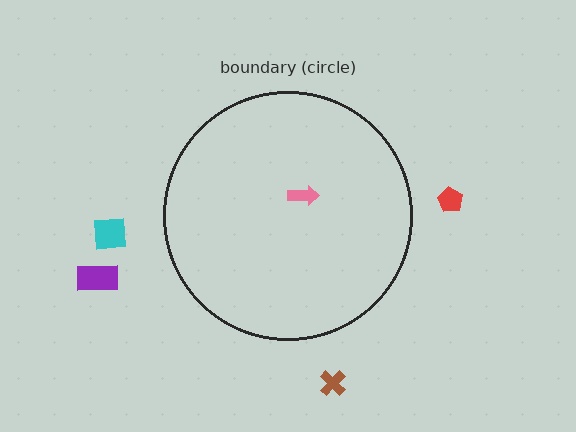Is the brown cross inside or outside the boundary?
Outside.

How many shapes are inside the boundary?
1 inside, 4 outside.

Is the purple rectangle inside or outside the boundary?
Outside.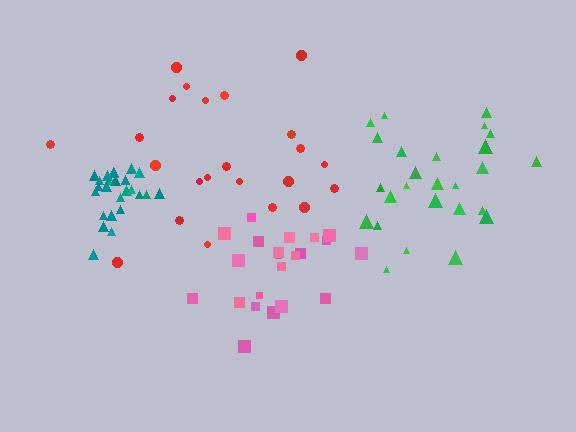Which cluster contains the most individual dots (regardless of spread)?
Green (26).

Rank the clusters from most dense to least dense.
teal, pink, green, red.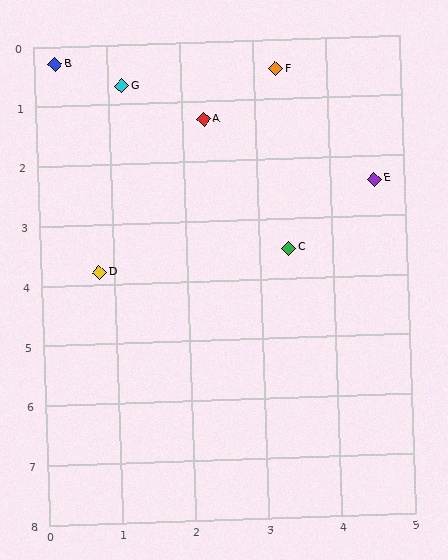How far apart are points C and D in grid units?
Points C and D are about 2.6 grid units apart.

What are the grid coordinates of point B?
Point B is at approximately (0.3, 0.3).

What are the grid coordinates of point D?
Point D is at approximately (0.8, 3.8).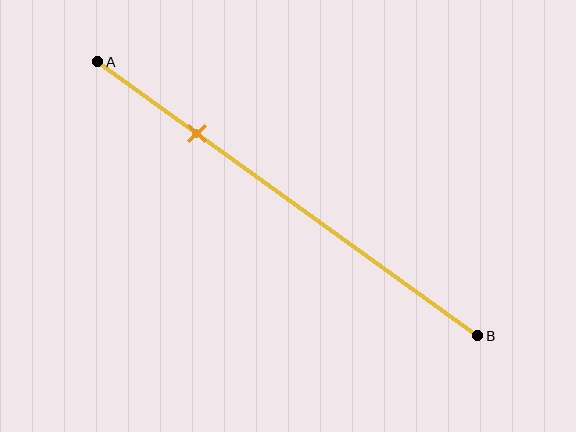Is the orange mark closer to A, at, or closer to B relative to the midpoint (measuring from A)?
The orange mark is closer to point A than the midpoint of segment AB.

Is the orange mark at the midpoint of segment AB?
No, the mark is at about 25% from A, not at the 50% midpoint.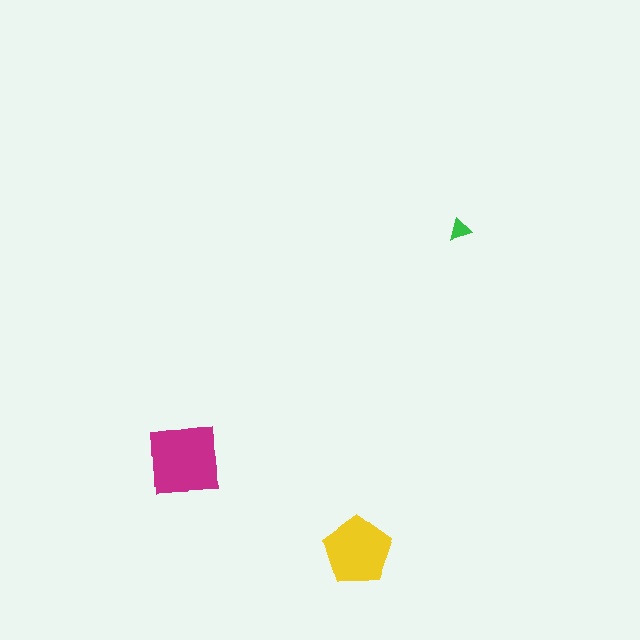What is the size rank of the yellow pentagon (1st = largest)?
2nd.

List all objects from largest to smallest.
The magenta square, the yellow pentagon, the green triangle.